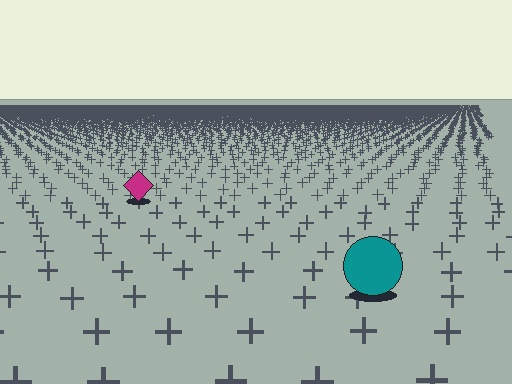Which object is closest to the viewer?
The teal circle is closest. The texture marks near it are larger and more spread out.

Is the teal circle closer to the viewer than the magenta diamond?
Yes. The teal circle is closer — you can tell from the texture gradient: the ground texture is coarser near it.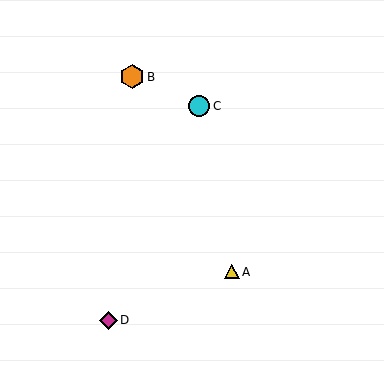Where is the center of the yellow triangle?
The center of the yellow triangle is at (232, 272).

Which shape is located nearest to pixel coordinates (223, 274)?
The yellow triangle (labeled A) at (232, 272) is nearest to that location.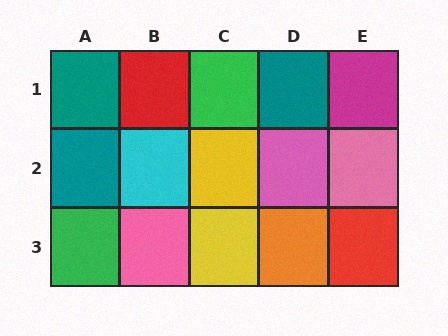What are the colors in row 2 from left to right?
Teal, cyan, yellow, pink, pink.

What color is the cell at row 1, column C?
Green.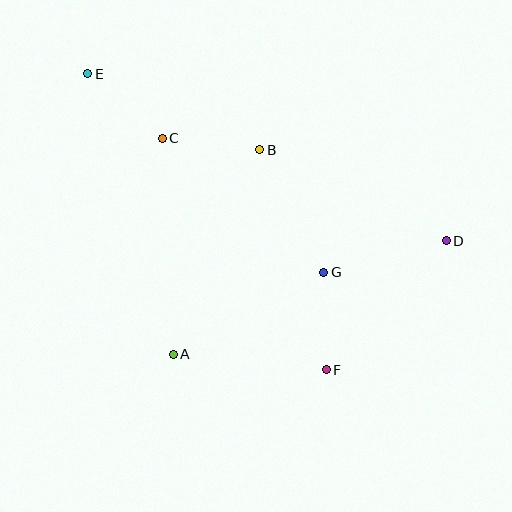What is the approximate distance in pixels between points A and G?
The distance between A and G is approximately 171 pixels.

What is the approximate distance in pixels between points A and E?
The distance between A and E is approximately 293 pixels.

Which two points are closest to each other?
Points F and G are closest to each other.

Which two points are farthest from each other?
Points D and E are farthest from each other.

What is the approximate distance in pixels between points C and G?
The distance between C and G is approximately 210 pixels.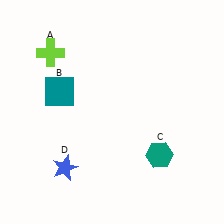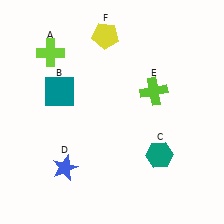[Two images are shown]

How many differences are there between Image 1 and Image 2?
There are 2 differences between the two images.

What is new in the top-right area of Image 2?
A lime cross (E) was added in the top-right area of Image 2.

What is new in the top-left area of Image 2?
A yellow pentagon (F) was added in the top-left area of Image 2.